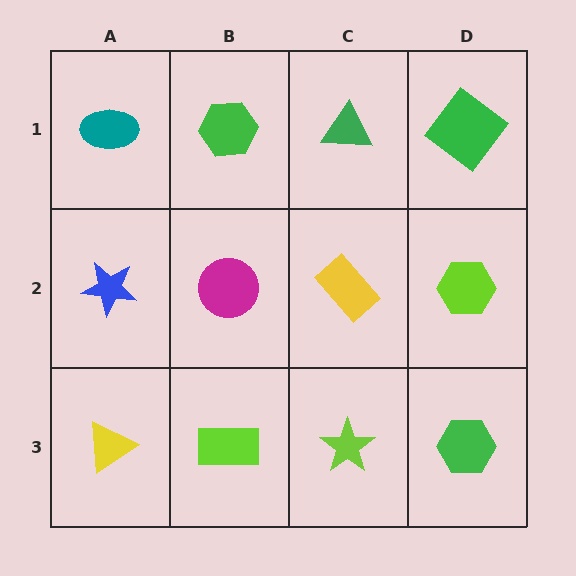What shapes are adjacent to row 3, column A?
A blue star (row 2, column A), a lime rectangle (row 3, column B).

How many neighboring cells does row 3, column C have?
3.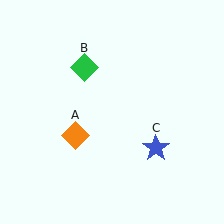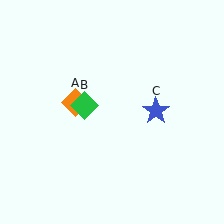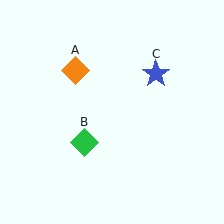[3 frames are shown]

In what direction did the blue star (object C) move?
The blue star (object C) moved up.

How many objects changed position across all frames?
3 objects changed position: orange diamond (object A), green diamond (object B), blue star (object C).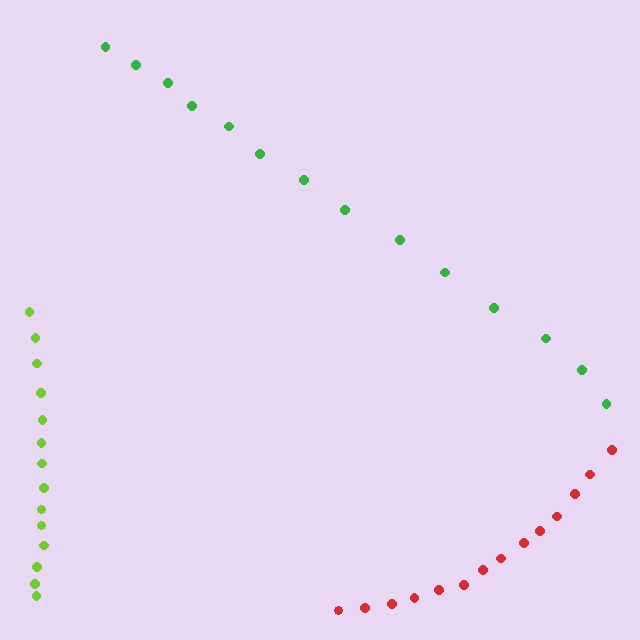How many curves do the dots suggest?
There are 3 distinct paths.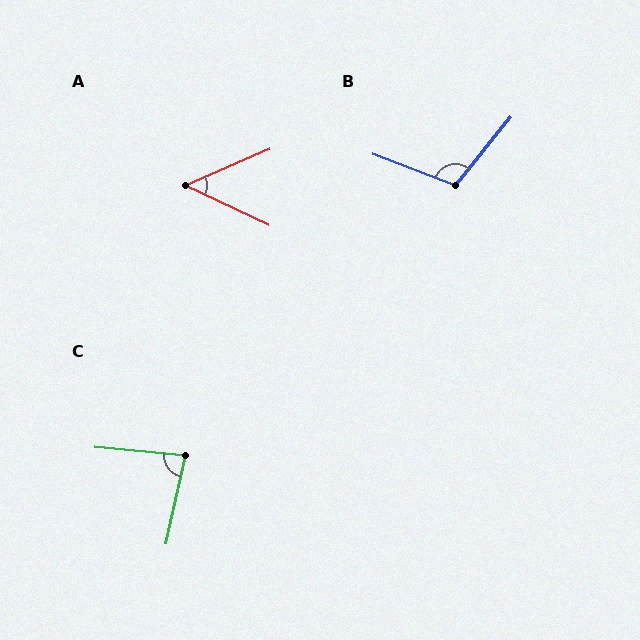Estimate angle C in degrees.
Approximately 83 degrees.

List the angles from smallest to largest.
A (49°), C (83°), B (109°).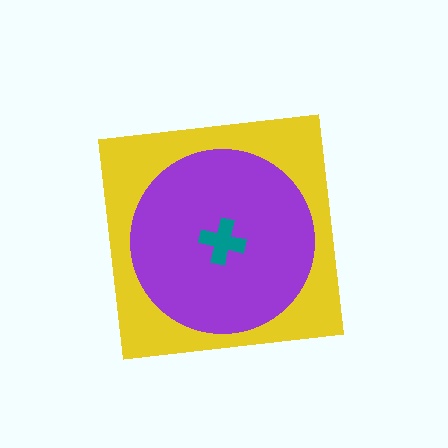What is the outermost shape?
The yellow square.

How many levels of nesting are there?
3.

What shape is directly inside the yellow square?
The purple circle.